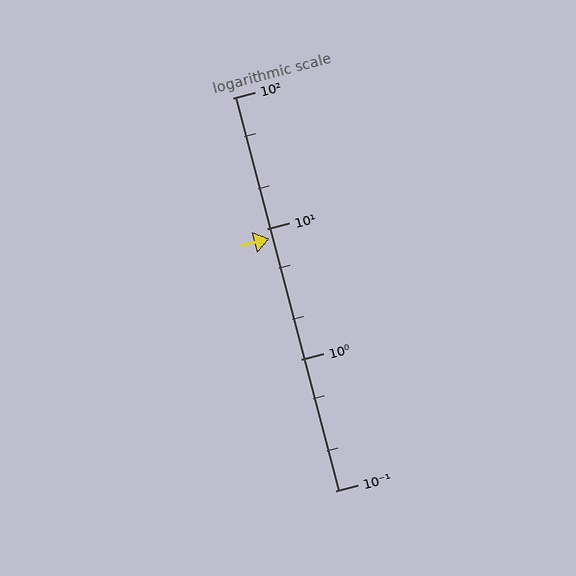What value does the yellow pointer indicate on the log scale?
The pointer indicates approximately 8.4.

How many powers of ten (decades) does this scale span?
The scale spans 3 decades, from 0.1 to 100.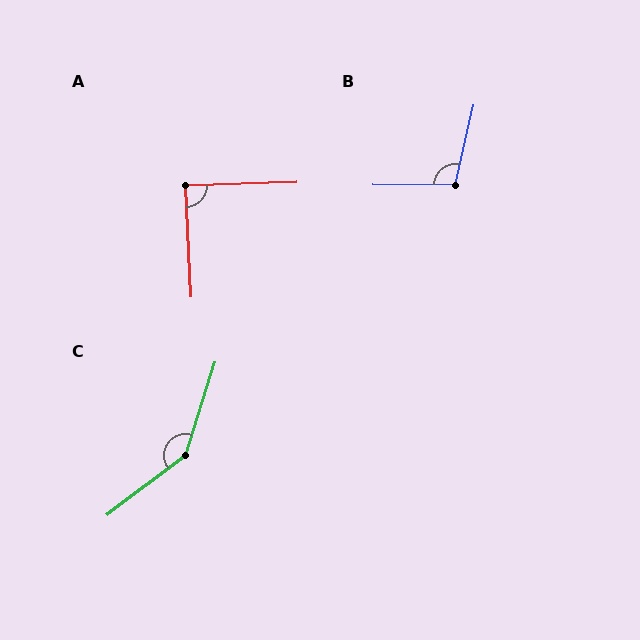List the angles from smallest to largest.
A (89°), B (102°), C (144°).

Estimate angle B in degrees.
Approximately 102 degrees.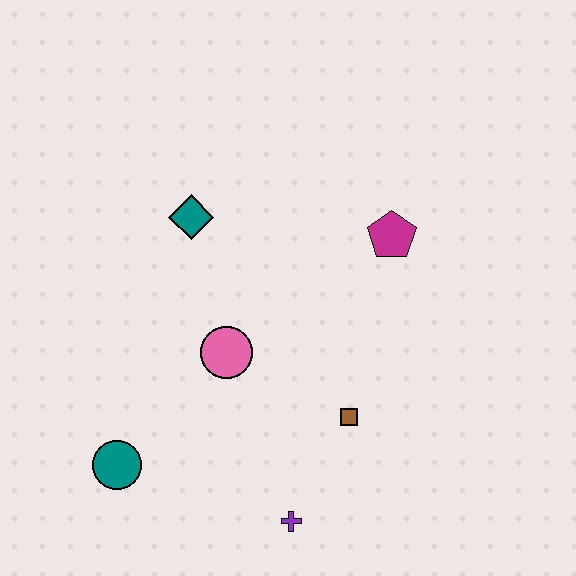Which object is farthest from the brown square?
The teal diamond is farthest from the brown square.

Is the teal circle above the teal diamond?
No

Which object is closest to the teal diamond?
The pink circle is closest to the teal diamond.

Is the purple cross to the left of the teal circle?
No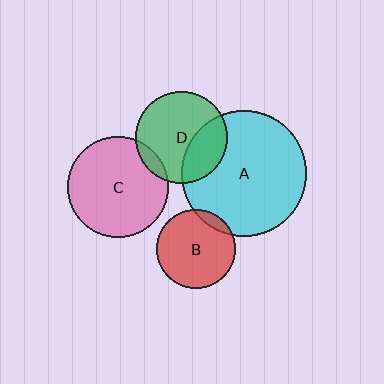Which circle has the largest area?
Circle A (cyan).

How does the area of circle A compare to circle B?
Approximately 2.5 times.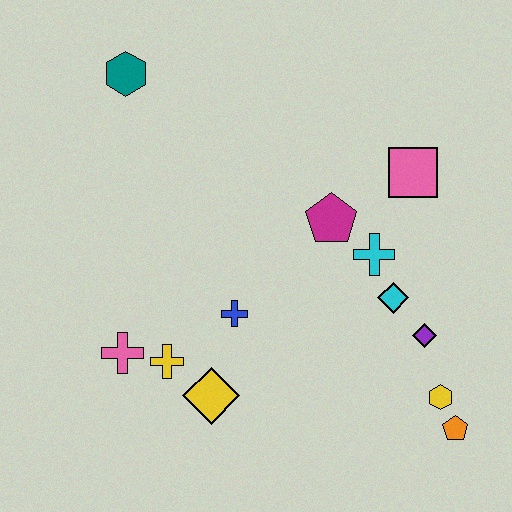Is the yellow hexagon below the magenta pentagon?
Yes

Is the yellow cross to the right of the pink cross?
Yes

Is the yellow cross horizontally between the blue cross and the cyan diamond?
No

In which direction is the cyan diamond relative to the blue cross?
The cyan diamond is to the right of the blue cross.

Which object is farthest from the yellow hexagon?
The teal hexagon is farthest from the yellow hexagon.